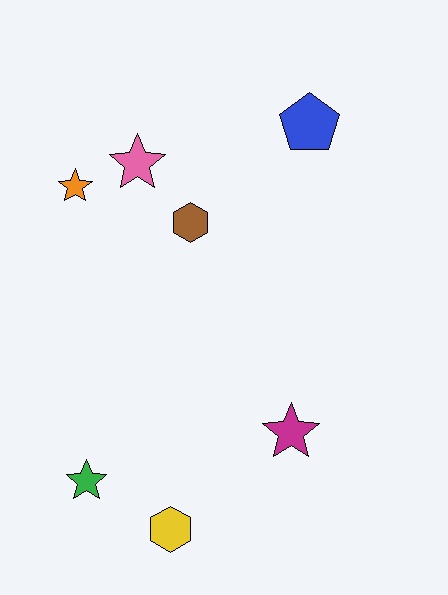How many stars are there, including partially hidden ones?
There are 4 stars.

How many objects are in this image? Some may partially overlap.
There are 7 objects.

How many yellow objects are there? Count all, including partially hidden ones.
There is 1 yellow object.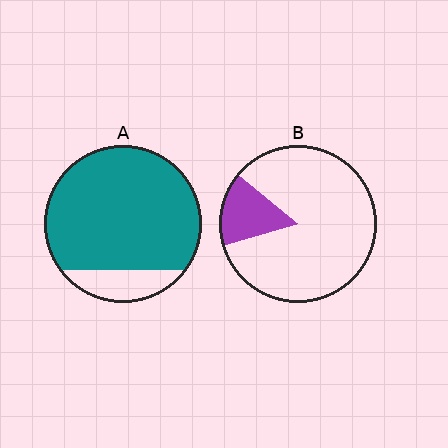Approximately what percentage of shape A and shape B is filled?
A is approximately 85% and B is approximately 15%.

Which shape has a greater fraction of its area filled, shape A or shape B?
Shape A.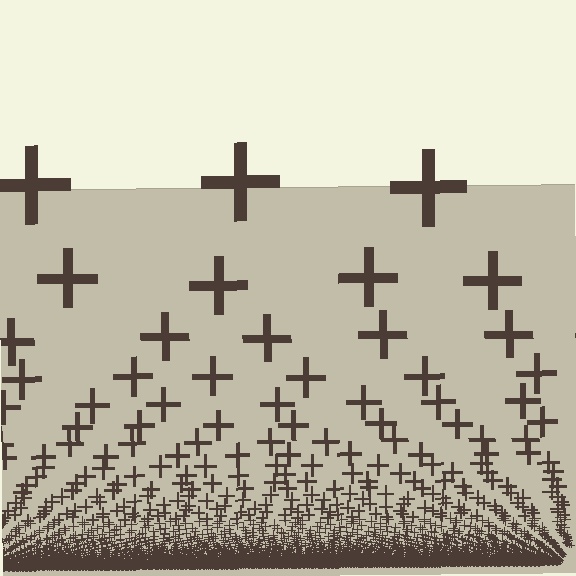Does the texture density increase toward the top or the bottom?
Density increases toward the bottom.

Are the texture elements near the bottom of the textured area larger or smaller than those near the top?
Smaller. The gradient is inverted — elements near the bottom are smaller and denser.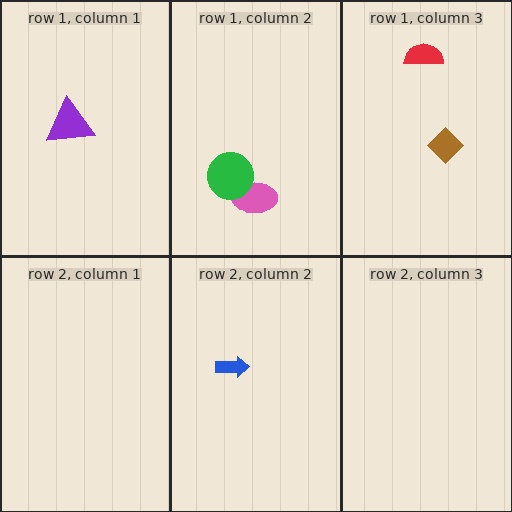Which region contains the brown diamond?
The row 1, column 3 region.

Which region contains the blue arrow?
The row 2, column 2 region.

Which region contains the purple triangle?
The row 1, column 1 region.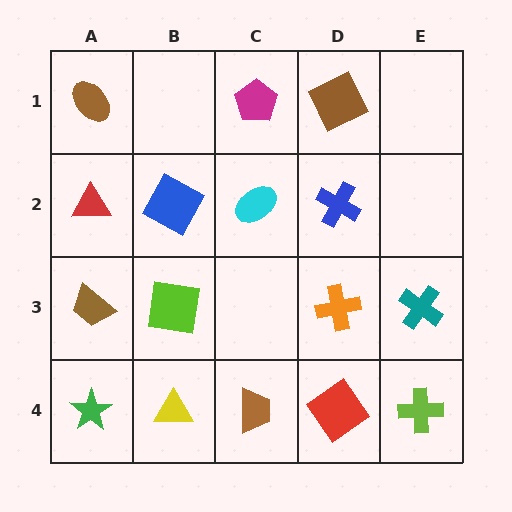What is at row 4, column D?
A red diamond.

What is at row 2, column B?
A blue square.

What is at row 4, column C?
A brown trapezoid.